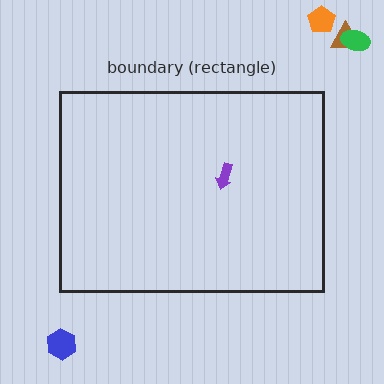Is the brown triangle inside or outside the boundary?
Outside.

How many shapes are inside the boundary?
1 inside, 4 outside.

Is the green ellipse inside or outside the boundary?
Outside.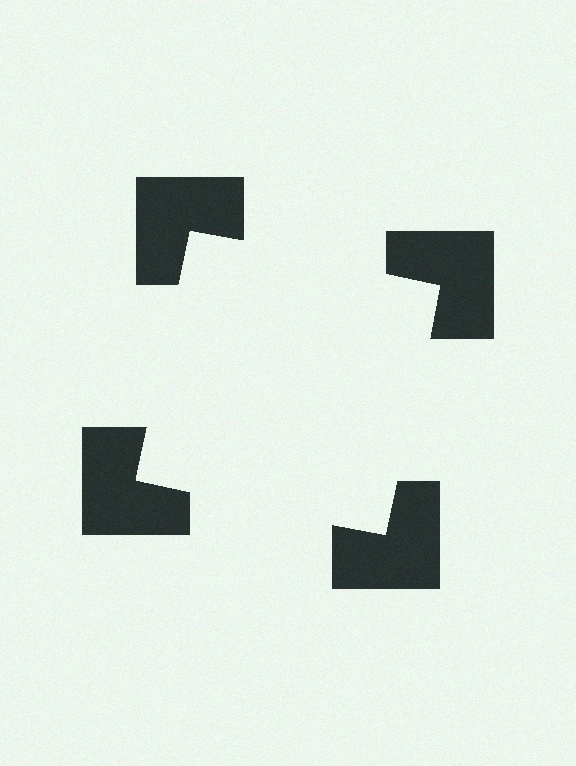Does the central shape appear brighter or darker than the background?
It typically appears slightly brighter than the background, even though no actual brightness change is drawn.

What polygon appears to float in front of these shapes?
An illusory square — its edges are inferred from the aligned wedge cuts in the notched squares, not physically drawn.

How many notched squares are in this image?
There are 4 — one at each vertex of the illusory square.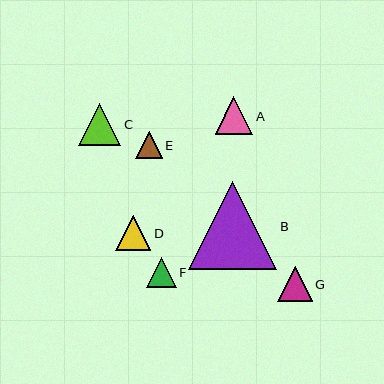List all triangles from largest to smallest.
From largest to smallest: B, C, A, D, G, F, E.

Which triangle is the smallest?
Triangle E is the smallest with a size of approximately 27 pixels.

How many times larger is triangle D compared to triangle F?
Triangle D is approximately 1.2 times the size of triangle F.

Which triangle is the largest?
Triangle B is the largest with a size of approximately 88 pixels.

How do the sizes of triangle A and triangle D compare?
Triangle A and triangle D are approximately the same size.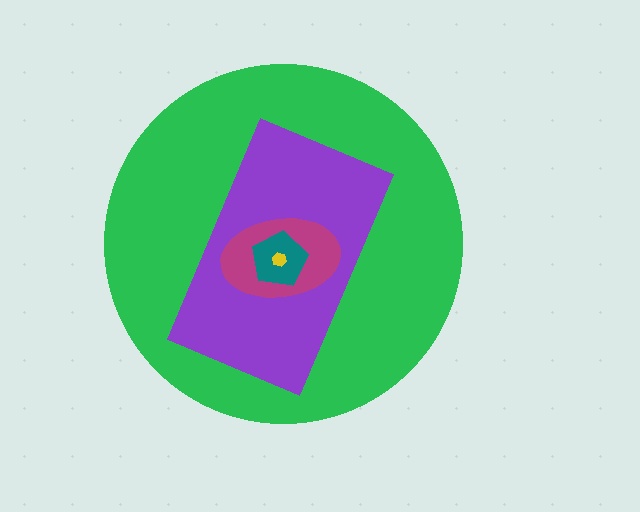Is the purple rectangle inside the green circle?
Yes.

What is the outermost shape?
The green circle.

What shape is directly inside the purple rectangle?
The magenta ellipse.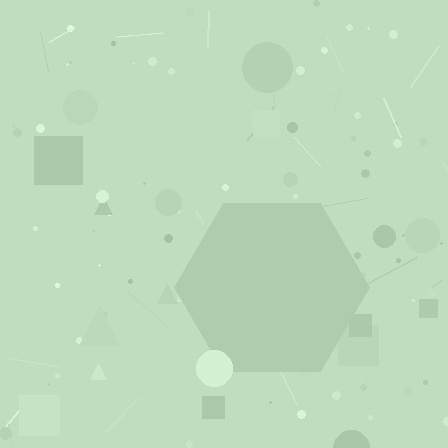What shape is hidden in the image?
A hexagon is hidden in the image.